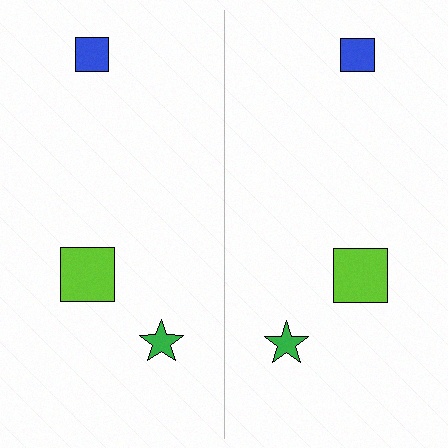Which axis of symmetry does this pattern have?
The pattern has a vertical axis of symmetry running through the center of the image.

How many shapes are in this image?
There are 6 shapes in this image.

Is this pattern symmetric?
Yes, this pattern has bilateral (reflection) symmetry.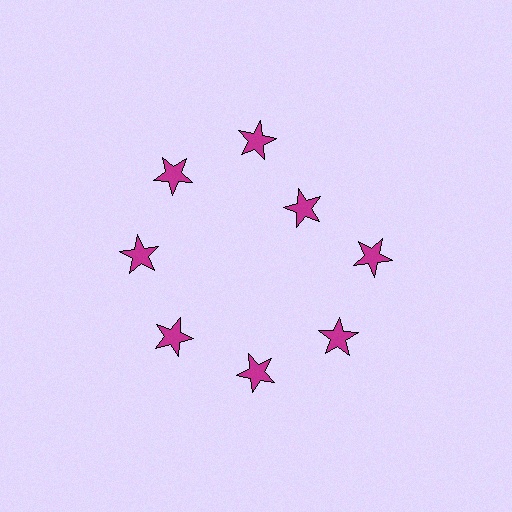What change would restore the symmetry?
The symmetry would be restored by moving it outward, back onto the ring so that all 8 stars sit at equal angles and equal distance from the center.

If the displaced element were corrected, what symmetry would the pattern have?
It would have 8-fold rotational symmetry — the pattern would map onto itself every 45 degrees.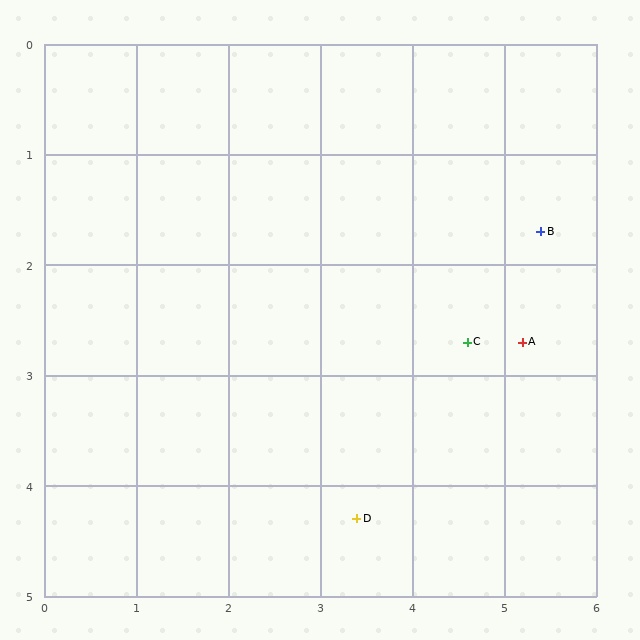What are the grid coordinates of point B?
Point B is at approximately (5.4, 1.7).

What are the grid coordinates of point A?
Point A is at approximately (5.2, 2.7).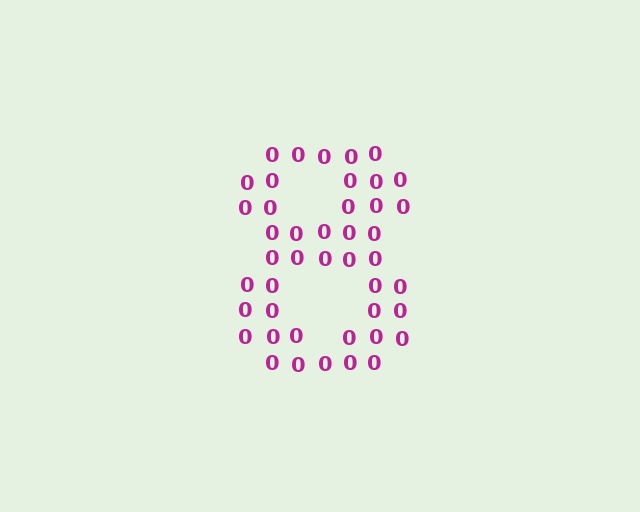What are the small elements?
The small elements are digit 0's.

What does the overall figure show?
The overall figure shows the digit 8.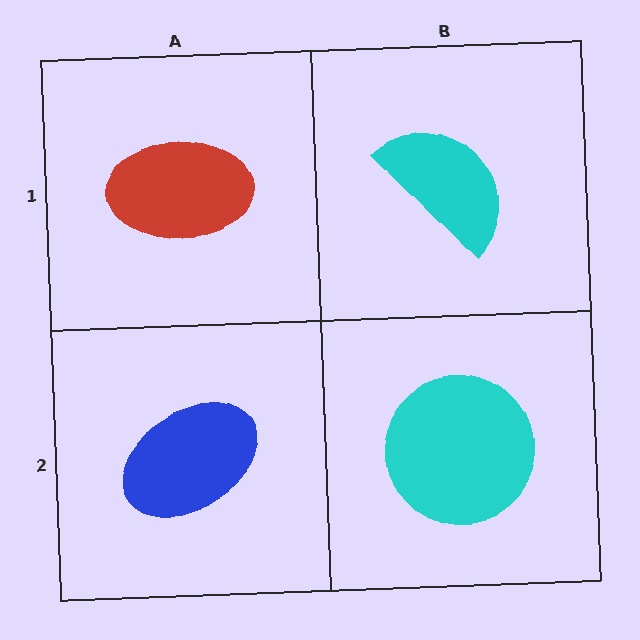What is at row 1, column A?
A red ellipse.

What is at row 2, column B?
A cyan circle.